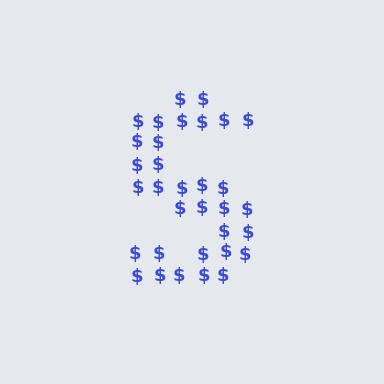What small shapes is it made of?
It is made of small dollar signs.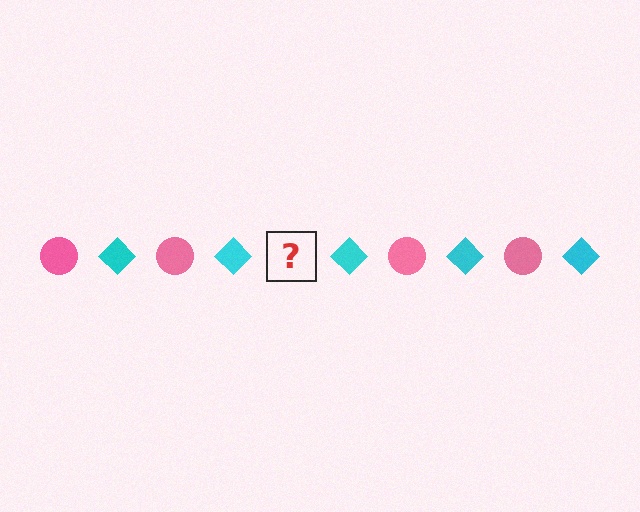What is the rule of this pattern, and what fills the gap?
The rule is that the pattern alternates between pink circle and cyan diamond. The gap should be filled with a pink circle.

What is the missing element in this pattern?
The missing element is a pink circle.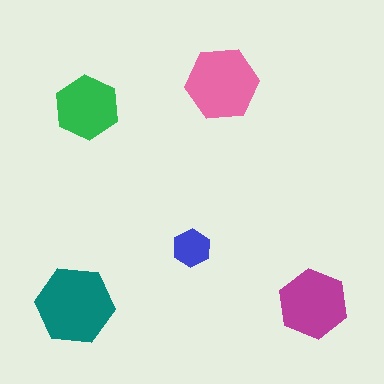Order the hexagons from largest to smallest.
the teal one, the pink one, the magenta one, the green one, the blue one.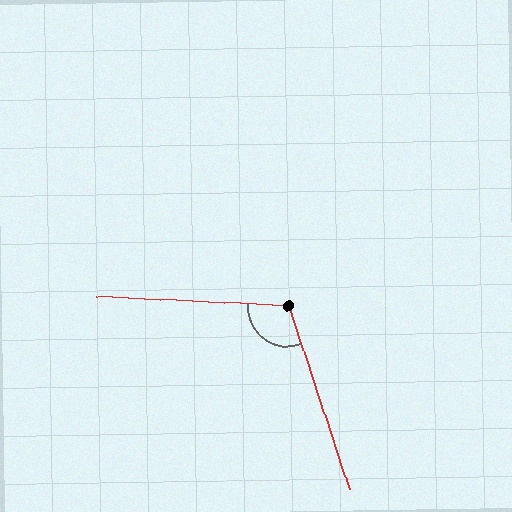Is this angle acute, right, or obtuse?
It is obtuse.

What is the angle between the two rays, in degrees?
Approximately 111 degrees.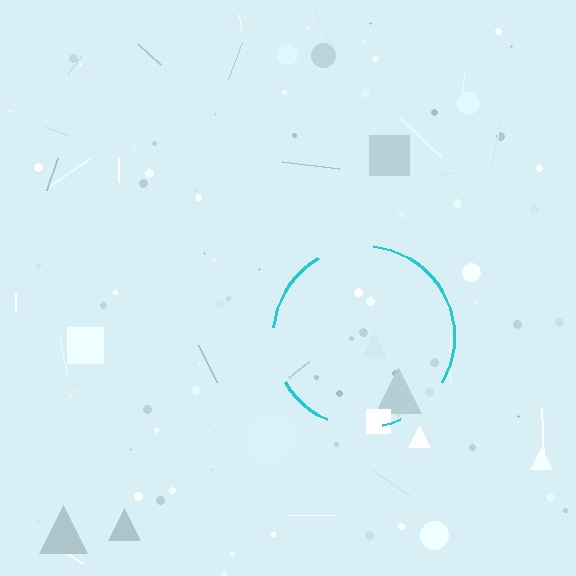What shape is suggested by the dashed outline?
The dashed outline suggests a circle.